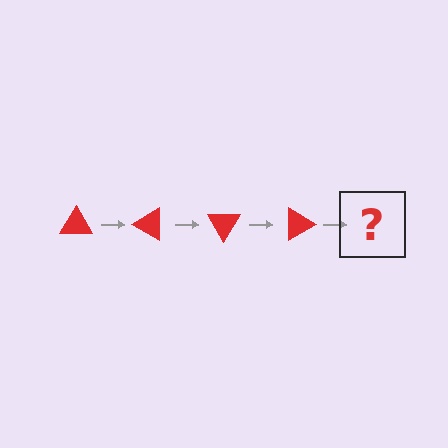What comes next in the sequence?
The next element should be a red triangle rotated 120 degrees.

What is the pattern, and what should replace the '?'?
The pattern is that the triangle rotates 30 degrees each step. The '?' should be a red triangle rotated 120 degrees.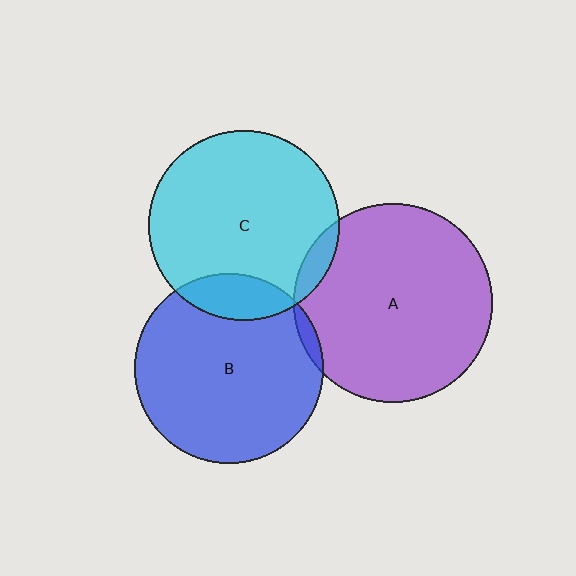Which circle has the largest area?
Circle A (purple).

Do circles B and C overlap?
Yes.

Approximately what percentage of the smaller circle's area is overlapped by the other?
Approximately 15%.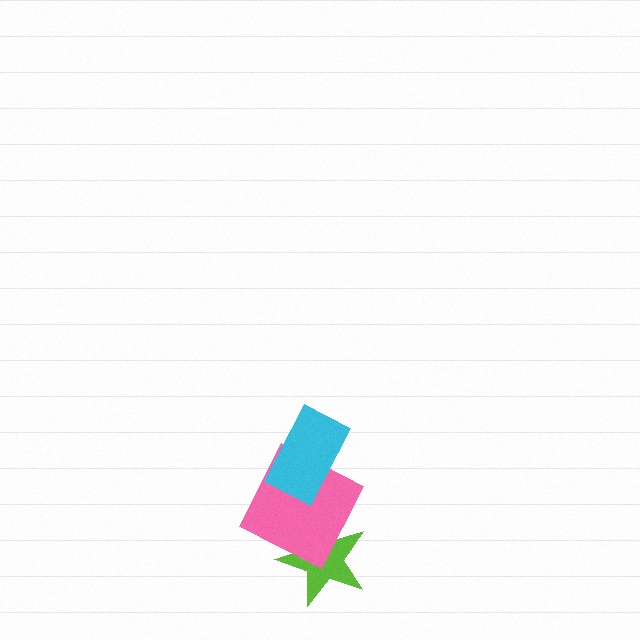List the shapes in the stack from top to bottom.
From top to bottom: the cyan rectangle, the pink square, the lime star.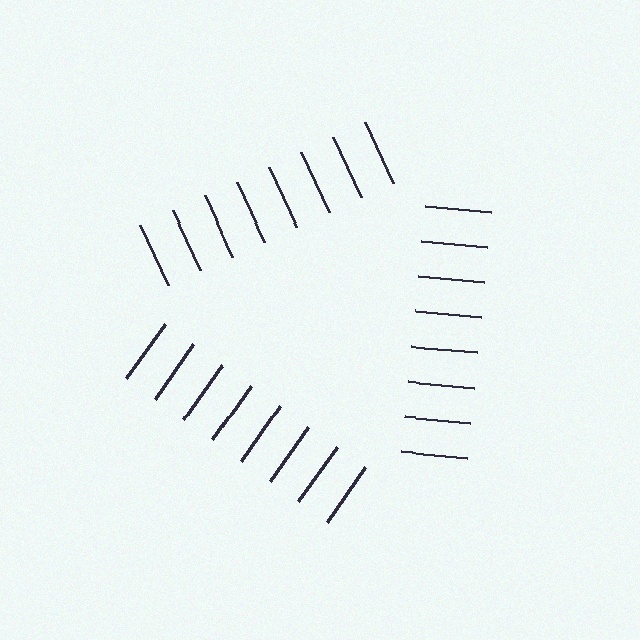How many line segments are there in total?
24 — 8 along each of the 3 edges.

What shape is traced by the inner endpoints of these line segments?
An illusory triangle — the line segments terminate on its edges but no continuous stroke is drawn.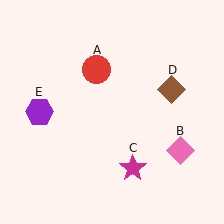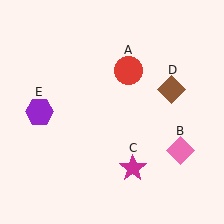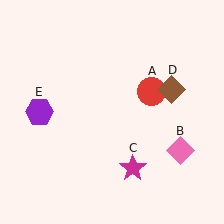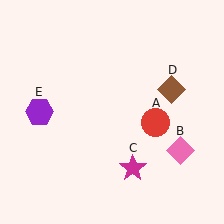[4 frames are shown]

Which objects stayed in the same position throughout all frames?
Pink diamond (object B) and magenta star (object C) and brown diamond (object D) and purple hexagon (object E) remained stationary.